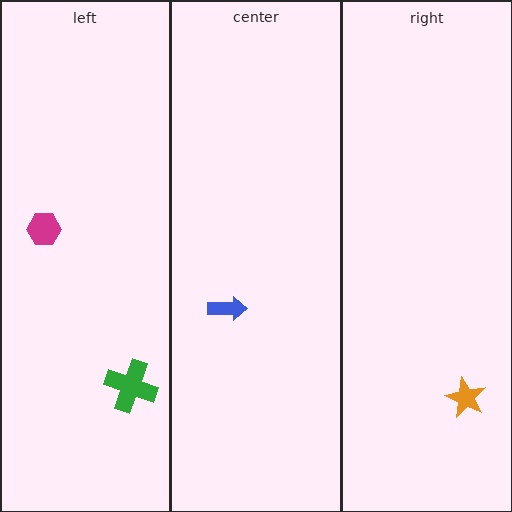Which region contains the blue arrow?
The center region.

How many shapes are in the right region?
1.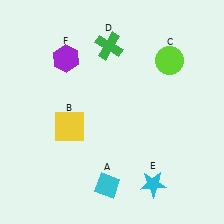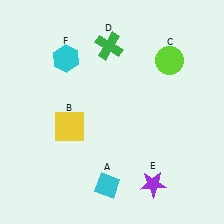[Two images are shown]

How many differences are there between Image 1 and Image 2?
There are 2 differences between the two images.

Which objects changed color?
E changed from cyan to purple. F changed from purple to cyan.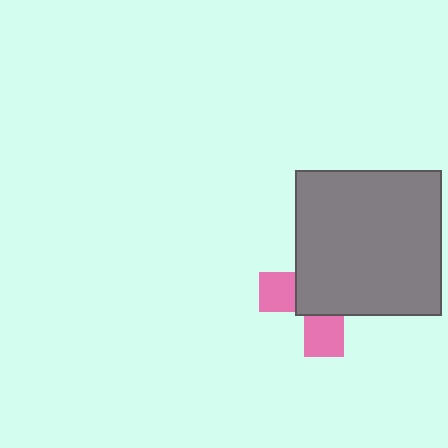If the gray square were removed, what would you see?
You would see the complete pink cross.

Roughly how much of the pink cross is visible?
A small part of it is visible (roughly 35%).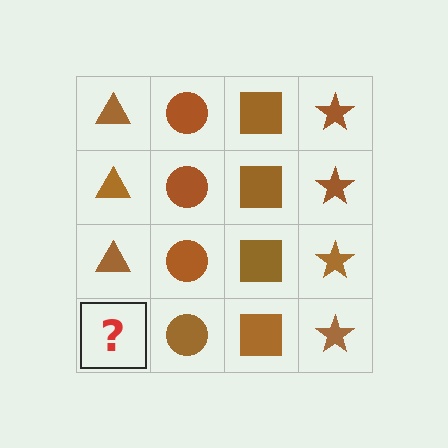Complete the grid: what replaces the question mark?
The question mark should be replaced with a brown triangle.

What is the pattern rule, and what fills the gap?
The rule is that each column has a consistent shape. The gap should be filled with a brown triangle.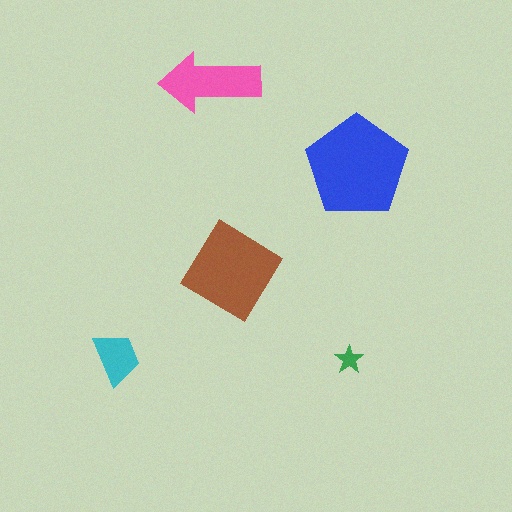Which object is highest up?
The pink arrow is topmost.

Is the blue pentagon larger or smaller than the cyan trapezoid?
Larger.